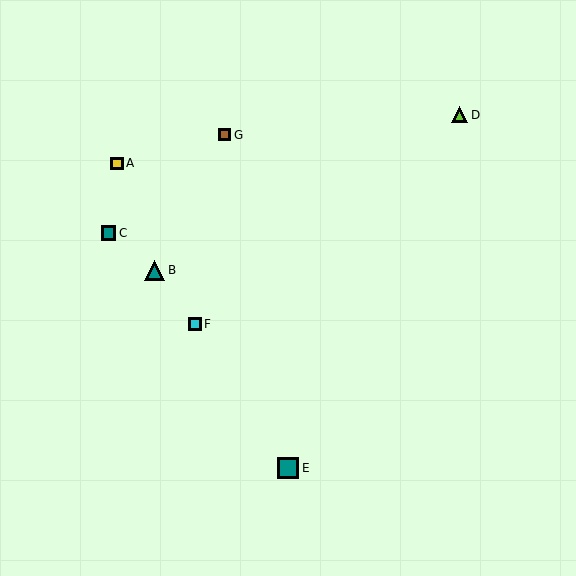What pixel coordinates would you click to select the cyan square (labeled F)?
Click at (195, 324) to select the cyan square F.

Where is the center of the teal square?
The center of the teal square is at (288, 468).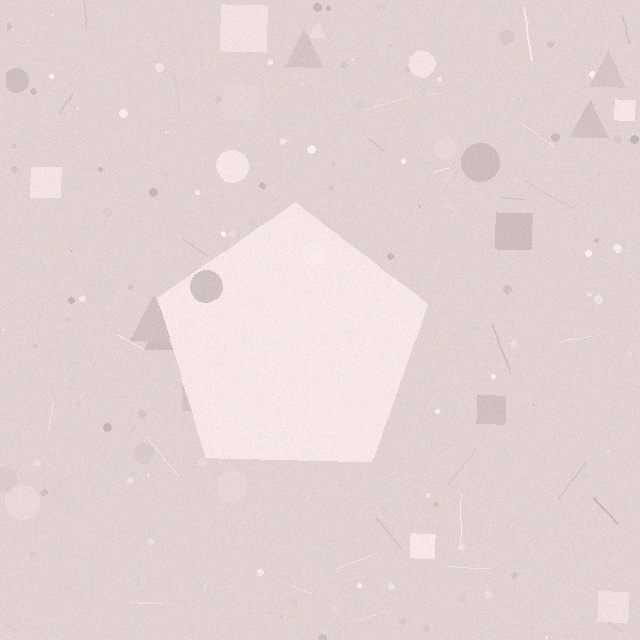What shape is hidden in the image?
A pentagon is hidden in the image.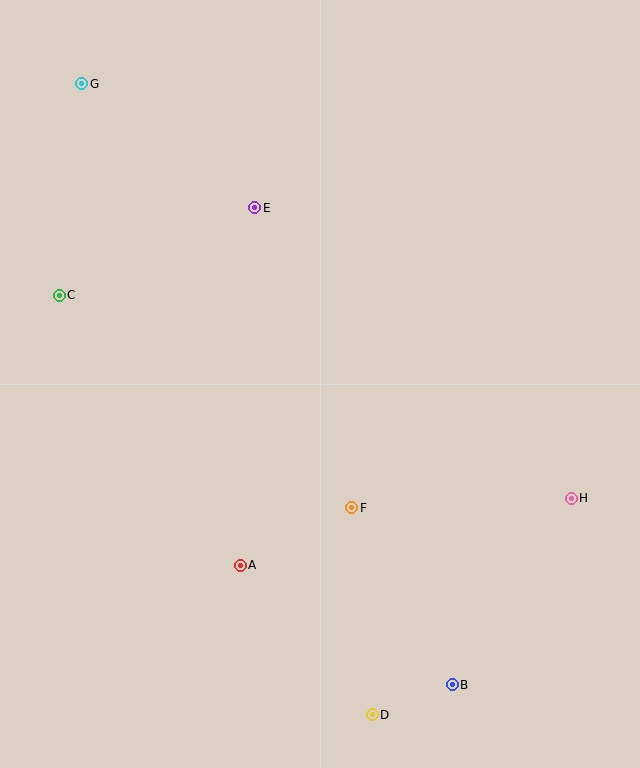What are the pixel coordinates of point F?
Point F is at (352, 508).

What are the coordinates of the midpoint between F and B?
The midpoint between F and B is at (402, 596).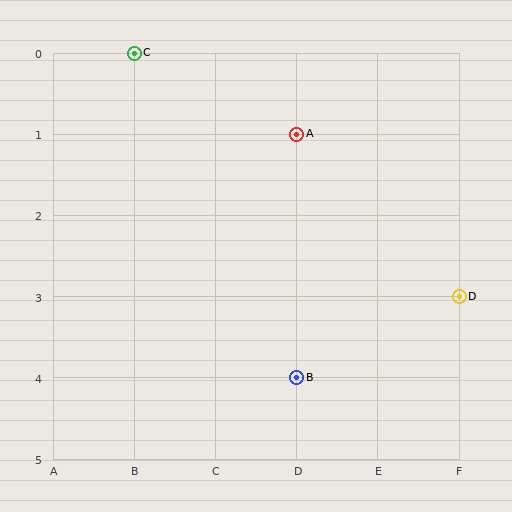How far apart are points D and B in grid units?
Points D and B are 2 columns and 1 row apart (about 2.2 grid units diagonally).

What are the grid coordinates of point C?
Point C is at grid coordinates (B, 0).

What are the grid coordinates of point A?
Point A is at grid coordinates (D, 1).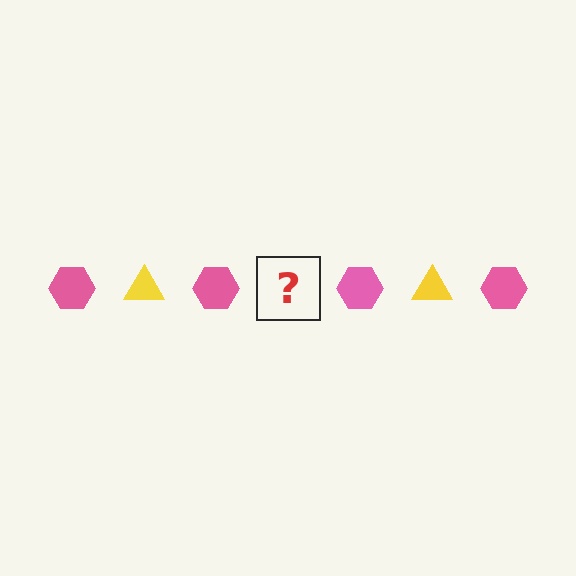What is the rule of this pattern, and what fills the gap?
The rule is that the pattern alternates between pink hexagon and yellow triangle. The gap should be filled with a yellow triangle.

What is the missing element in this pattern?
The missing element is a yellow triangle.